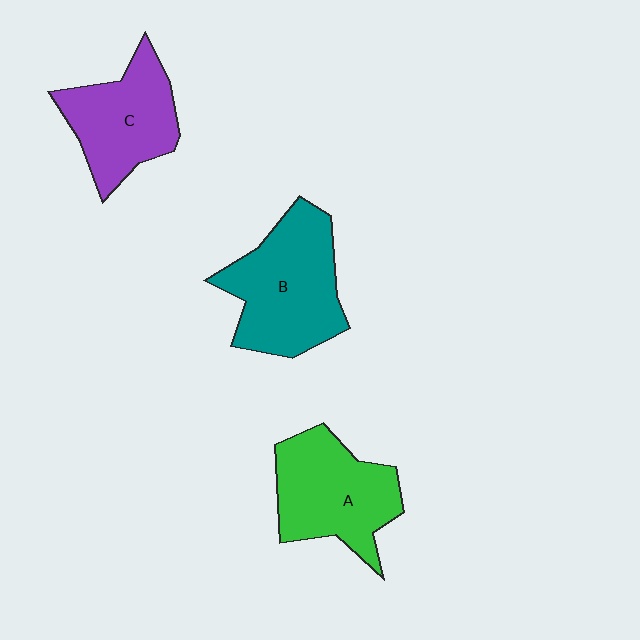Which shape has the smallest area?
Shape C (purple).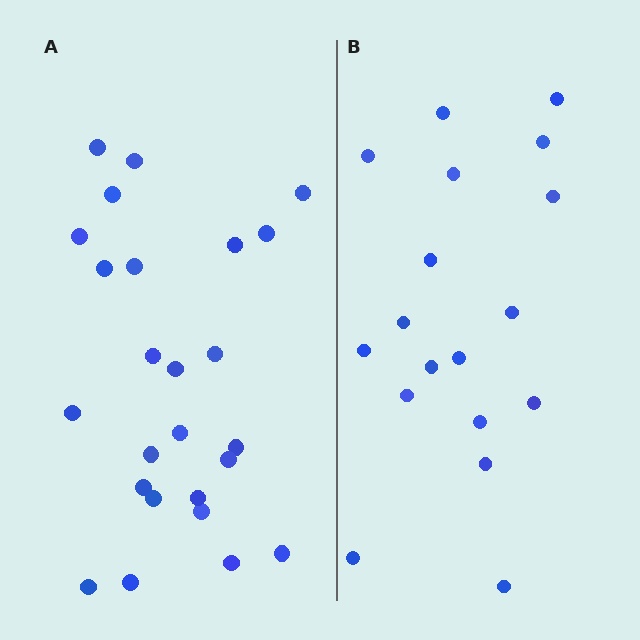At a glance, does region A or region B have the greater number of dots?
Region A (the left region) has more dots.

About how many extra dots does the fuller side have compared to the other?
Region A has roughly 8 or so more dots than region B.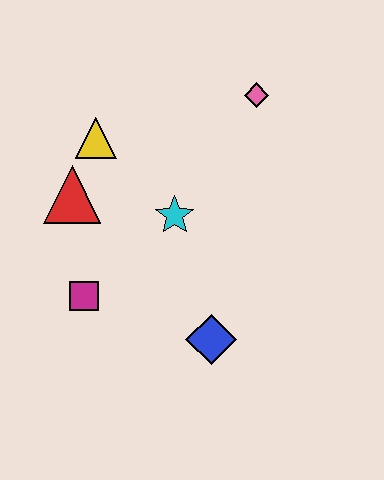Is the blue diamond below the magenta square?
Yes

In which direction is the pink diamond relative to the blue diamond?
The pink diamond is above the blue diamond.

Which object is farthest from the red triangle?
The pink diamond is farthest from the red triangle.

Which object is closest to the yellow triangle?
The red triangle is closest to the yellow triangle.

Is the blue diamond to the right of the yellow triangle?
Yes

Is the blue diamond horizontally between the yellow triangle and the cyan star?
No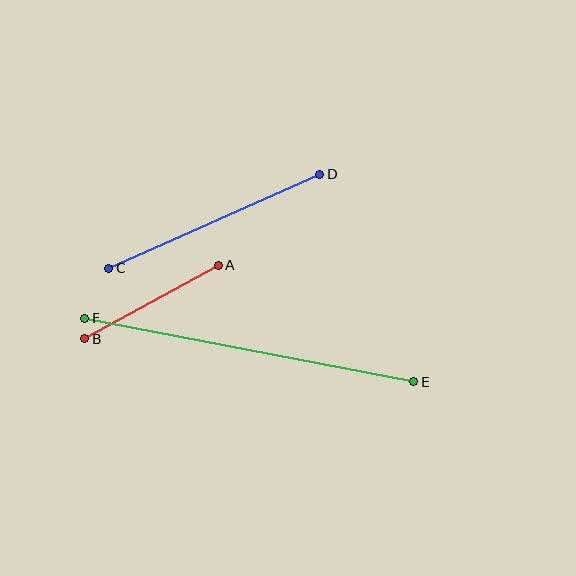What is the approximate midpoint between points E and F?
The midpoint is at approximately (249, 350) pixels.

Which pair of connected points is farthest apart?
Points E and F are farthest apart.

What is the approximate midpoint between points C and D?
The midpoint is at approximately (214, 221) pixels.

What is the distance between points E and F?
The distance is approximately 335 pixels.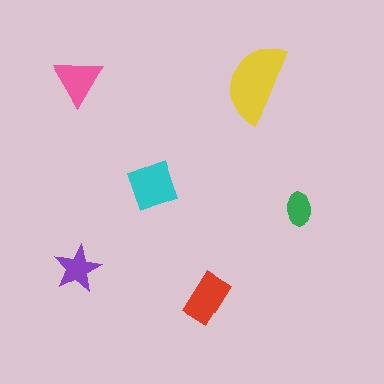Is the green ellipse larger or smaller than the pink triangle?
Smaller.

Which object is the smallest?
The green ellipse.